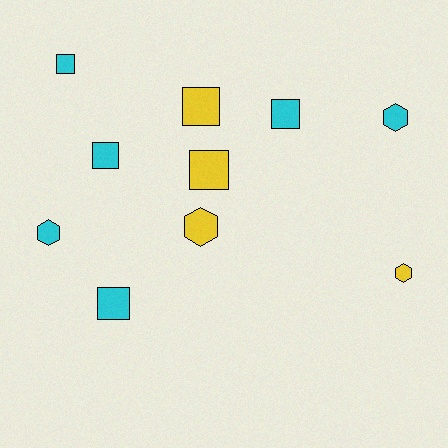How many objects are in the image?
There are 10 objects.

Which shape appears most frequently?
Square, with 6 objects.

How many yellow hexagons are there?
There are 2 yellow hexagons.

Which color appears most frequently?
Cyan, with 6 objects.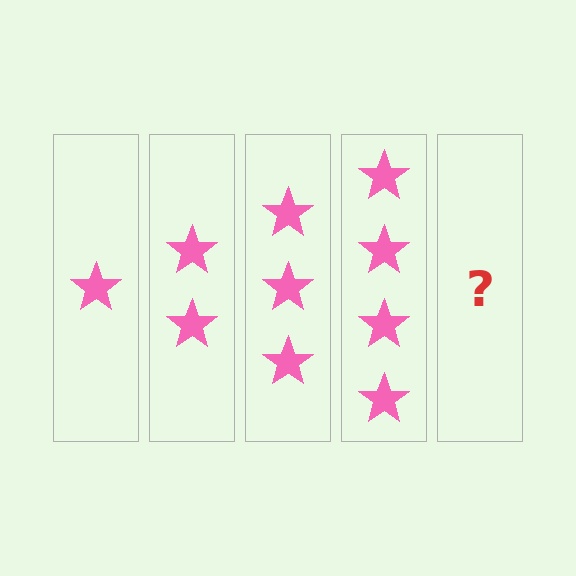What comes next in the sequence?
The next element should be 5 stars.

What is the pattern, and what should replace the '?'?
The pattern is that each step adds one more star. The '?' should be 5 stars.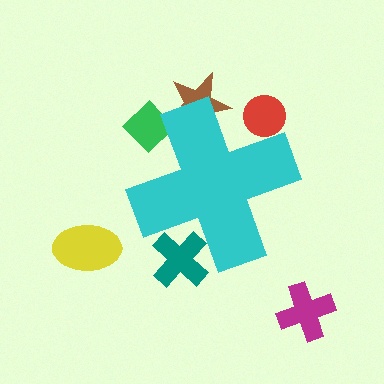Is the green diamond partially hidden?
Yes, the green diamond is partially hidden behind the cyan cross.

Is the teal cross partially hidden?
Yes, the teal cross is partially hidden behind the cyan cross.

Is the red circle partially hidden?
Yes, the red circle is partially hidden behind the cyan cross.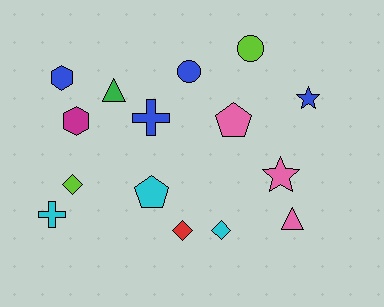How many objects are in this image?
There are 15 objects.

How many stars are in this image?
There are 2 stars.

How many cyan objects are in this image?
There are 3 cyan objects.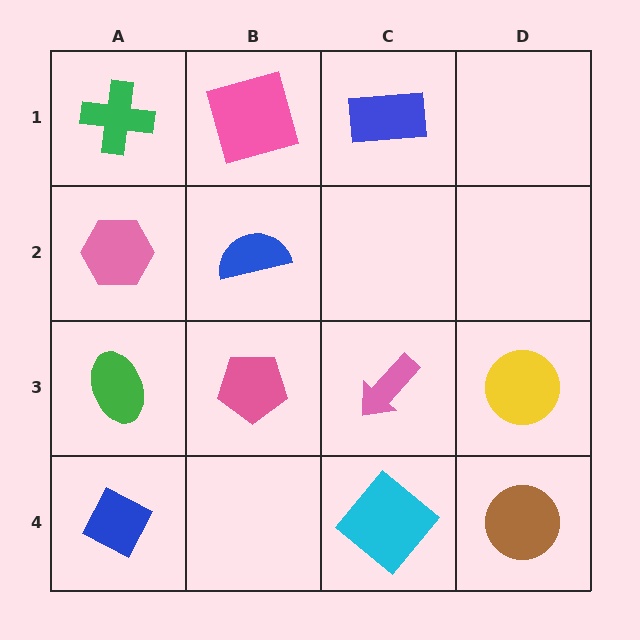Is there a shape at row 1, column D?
No, that cell is empty.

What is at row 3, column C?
A pink arrow.